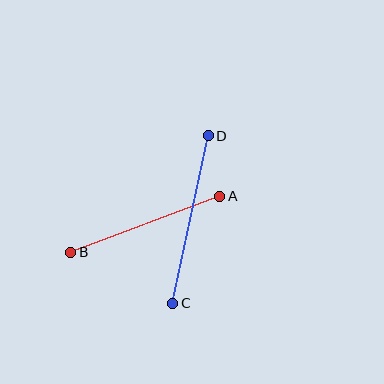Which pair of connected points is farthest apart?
Points C and D are farthest apart.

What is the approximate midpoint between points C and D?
The midpoint is at approximately (190, 220) pixels.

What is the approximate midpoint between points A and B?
The midpoint is at approximately (145, 224) pixels.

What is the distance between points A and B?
The distance is approximately 159 pixels.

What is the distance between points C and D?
The distance is approximately 172 pixels.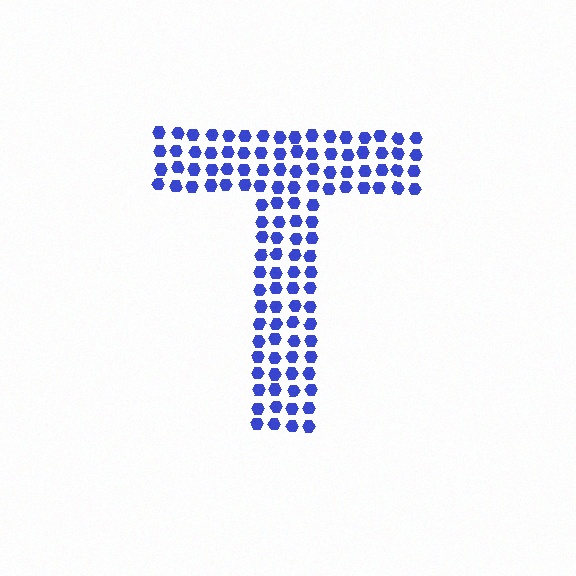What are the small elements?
The small elements are hexagons.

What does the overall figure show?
The overall figure shows the letter T.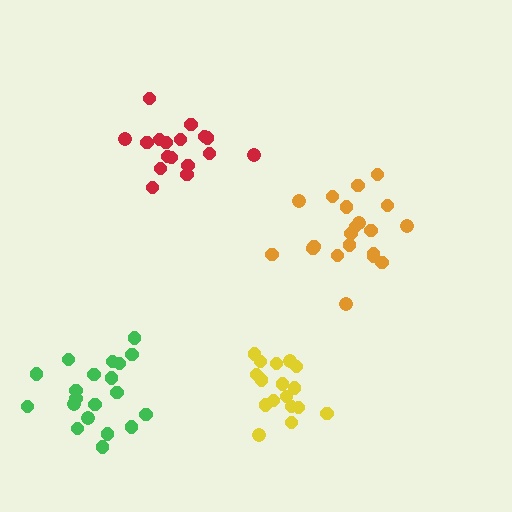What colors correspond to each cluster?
The clusters are colored: orange, red, green, yellow.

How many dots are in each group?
Group 1: 20 dots, Group 2: 17 dots, Group 3: 20 dots, Group 4: 17 dots (74 total).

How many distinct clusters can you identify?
There are 4 distinct clusters.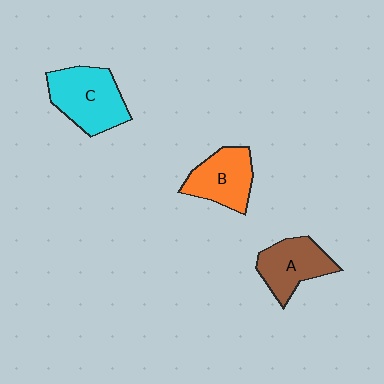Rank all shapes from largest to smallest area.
From largest to smallest: C (cyan), B (orange), A (brown).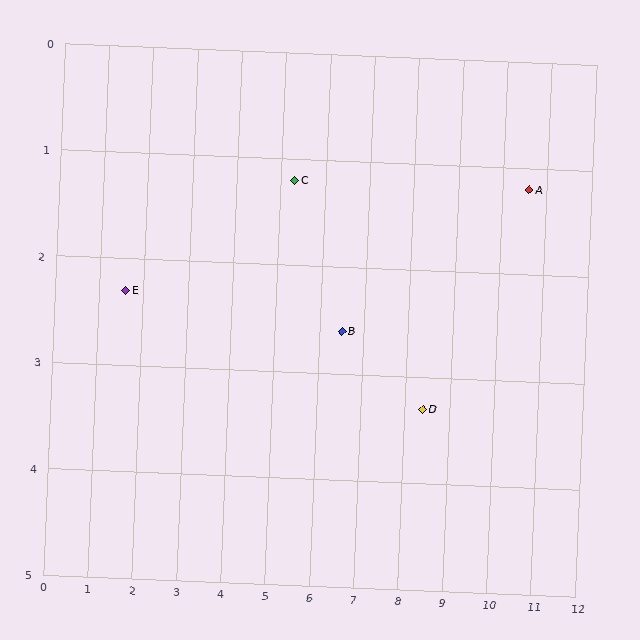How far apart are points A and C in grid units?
Points A and C are about 5.3 grid units apart.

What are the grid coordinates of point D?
Point D is at approximately (8.4, 3.3).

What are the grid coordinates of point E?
Point E is at approximately (1.6, 2.3).